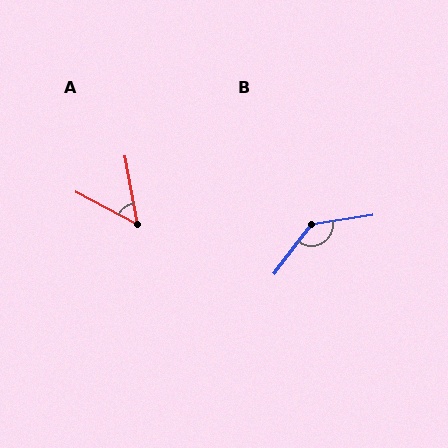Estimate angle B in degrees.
Approximately 136 degrees.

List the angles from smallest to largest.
A (51°), B (136°).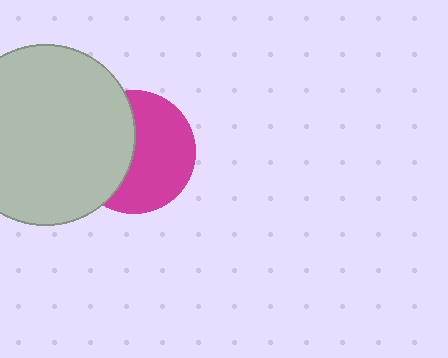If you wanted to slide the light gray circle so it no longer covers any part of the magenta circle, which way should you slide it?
Slide it left — that is the most direct way to separate the two shapes.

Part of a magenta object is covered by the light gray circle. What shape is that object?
It is a circle.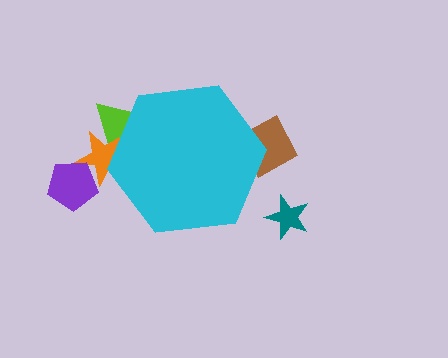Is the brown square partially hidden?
Yes, the brown square is partially hidden behind the cyan hexagon.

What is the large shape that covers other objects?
A cyan hexagon.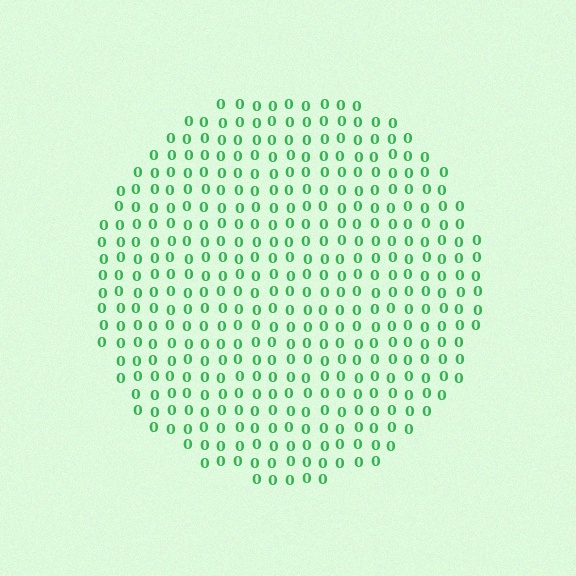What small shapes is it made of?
It is made of small digit 0's.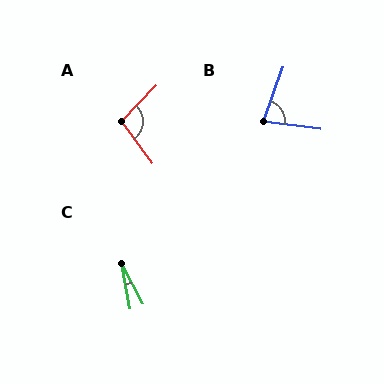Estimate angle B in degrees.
Approximately 78 degrees.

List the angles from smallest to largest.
C (17°), B (78°), A (99°).